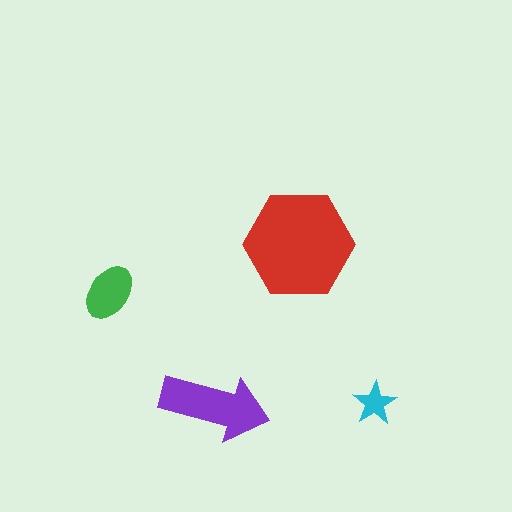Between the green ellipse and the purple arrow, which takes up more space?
The purple arrow.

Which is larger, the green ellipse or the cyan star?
The green ellipse.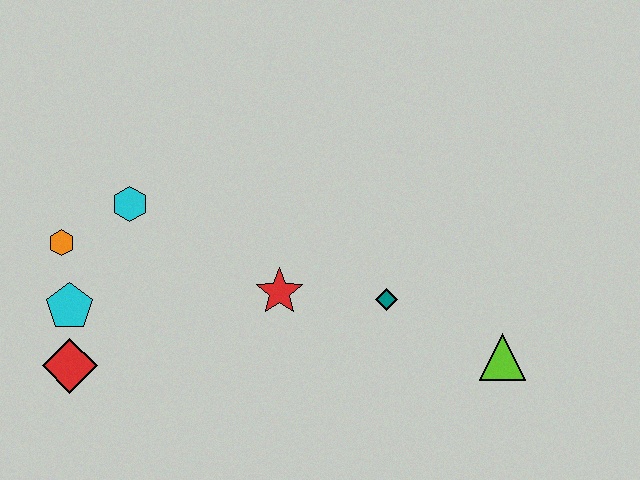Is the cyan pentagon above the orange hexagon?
No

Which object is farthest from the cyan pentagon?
The lime triangle is farthest from the cyan pentagon.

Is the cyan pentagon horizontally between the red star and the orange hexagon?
Yes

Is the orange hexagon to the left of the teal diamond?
Yes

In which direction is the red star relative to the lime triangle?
The red star is to the left of the lime triangle.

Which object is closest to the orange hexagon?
The cyan pentagon is closest to the orange hexagon.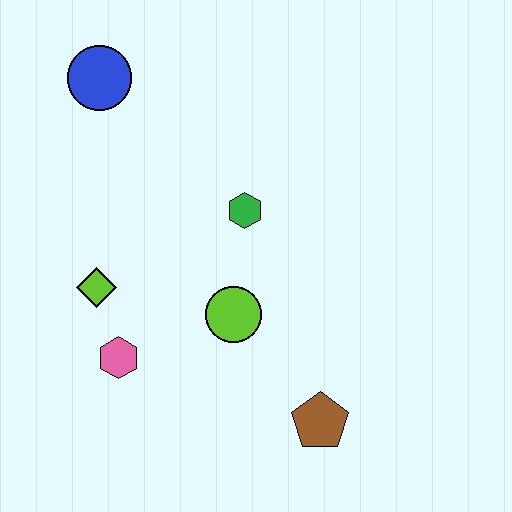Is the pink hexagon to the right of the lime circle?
No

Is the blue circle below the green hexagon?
No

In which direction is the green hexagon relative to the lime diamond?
The green hexagon is to the right of the lime diamond.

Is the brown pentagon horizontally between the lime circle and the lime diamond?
No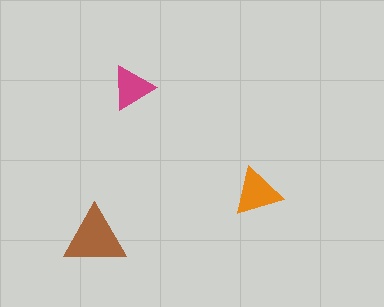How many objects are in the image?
There are 3 objects in the image.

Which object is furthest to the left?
The brown triangle is leftmost.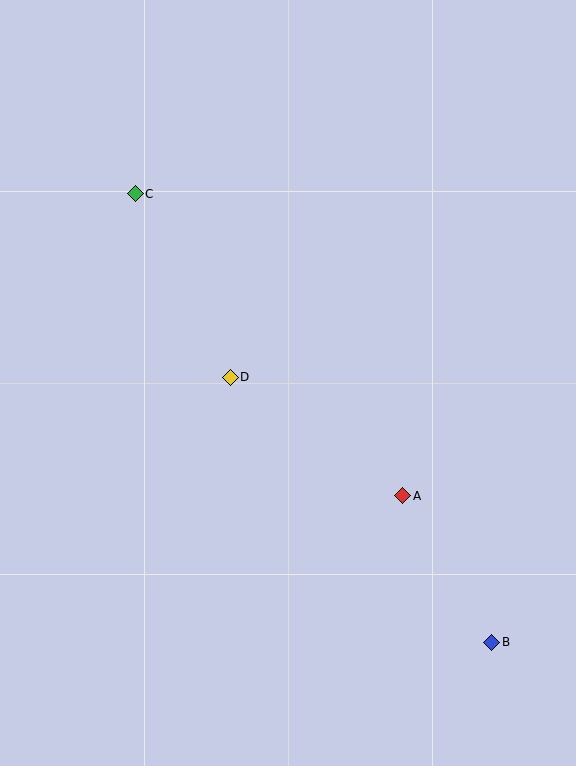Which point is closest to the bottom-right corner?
Point B is closest to the bottom-right corner.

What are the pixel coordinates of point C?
Point C is at (135, 194).